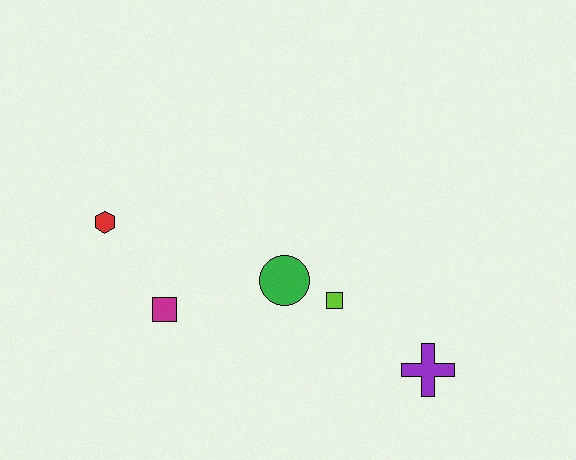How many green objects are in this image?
There is 1 green object.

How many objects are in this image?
There are 5 objects.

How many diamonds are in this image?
There are no diamonds.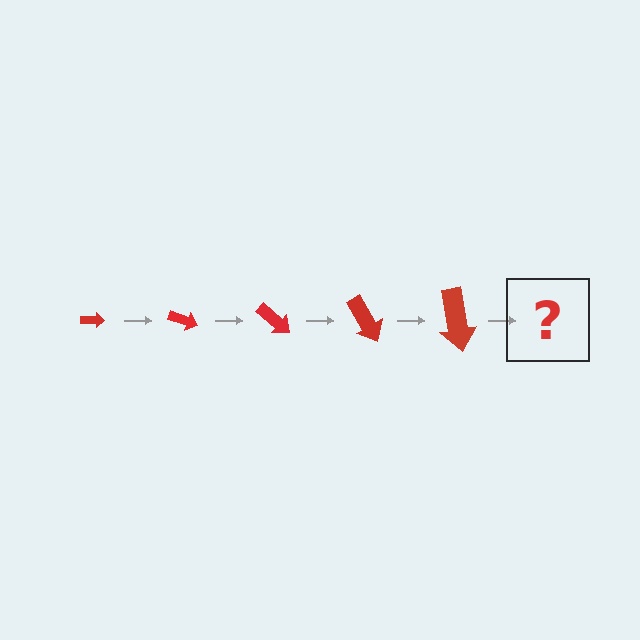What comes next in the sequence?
The next element should be an arrow, larger than the previous one and rotated 100 degrees from the start.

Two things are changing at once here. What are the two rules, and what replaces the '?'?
The two rules are that the arrow grows larger each step and it rotates 20 degrees each step. The '?' should be an arrow, larger than the previous one and rotated 100 degrees from the start.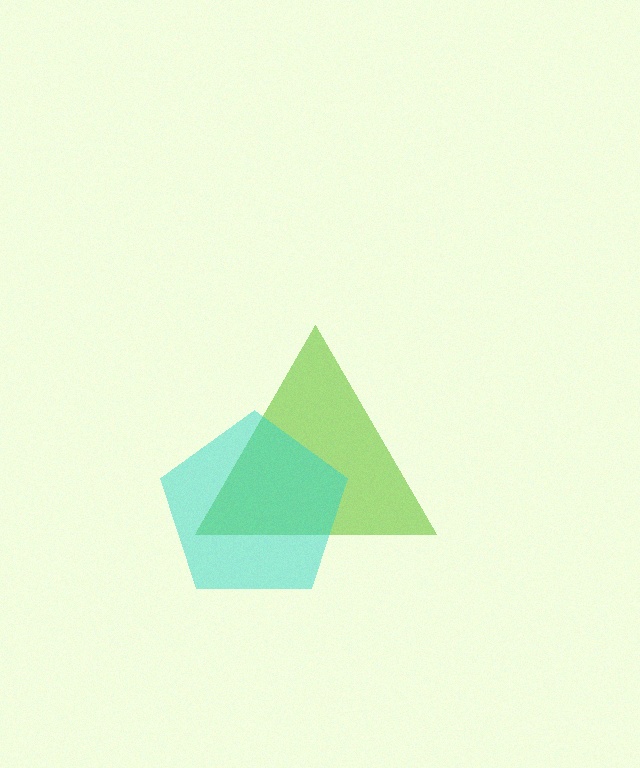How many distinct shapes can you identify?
There are 2 distinct shapes: a lime triangle, a cyan pentagon.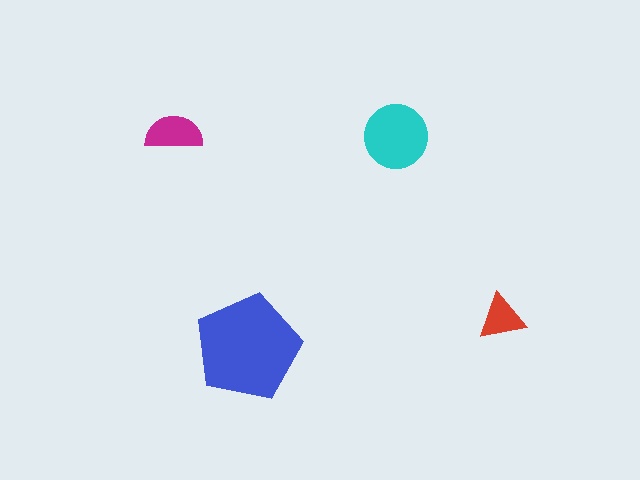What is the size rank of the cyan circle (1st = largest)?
2nd.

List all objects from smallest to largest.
The red triangle, the magenta semicircle, the cyan circle, the blue pentagon.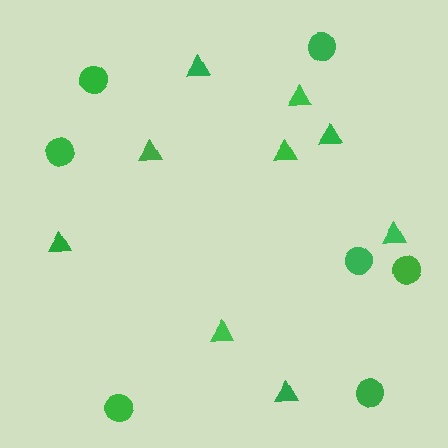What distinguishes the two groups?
There are 2 groups: one group of triangles (9) and one group of circles (7).